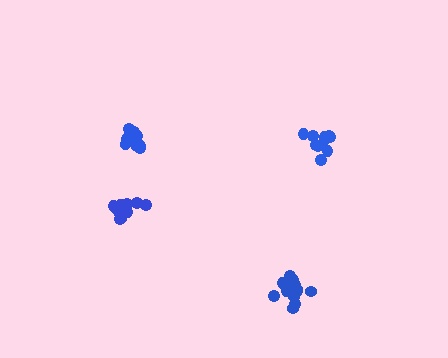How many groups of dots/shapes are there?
There are 4 groups.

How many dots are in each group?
Group 1: 10 dots, Group 2: 12 dots, Group 3: 8 dots, Group 4: 14 dots (44 total).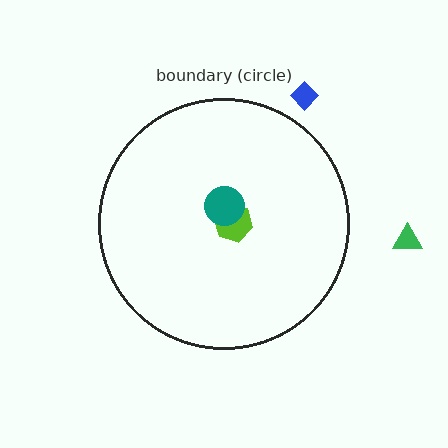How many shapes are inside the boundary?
2 inside, 2 outside.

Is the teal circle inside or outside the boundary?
Inside.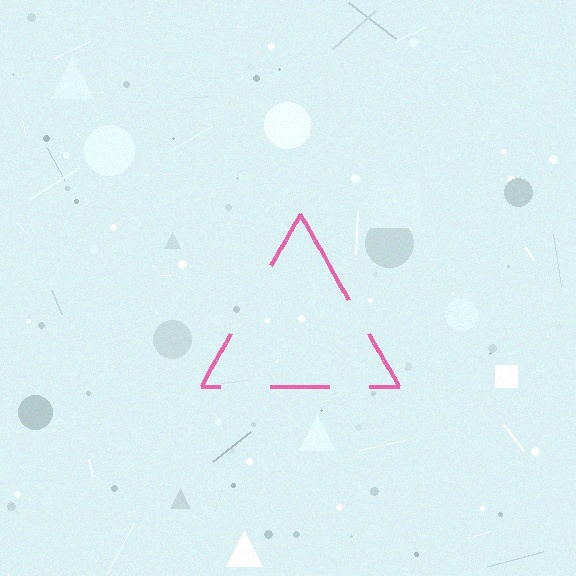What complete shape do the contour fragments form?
The contour fragments form a triangle.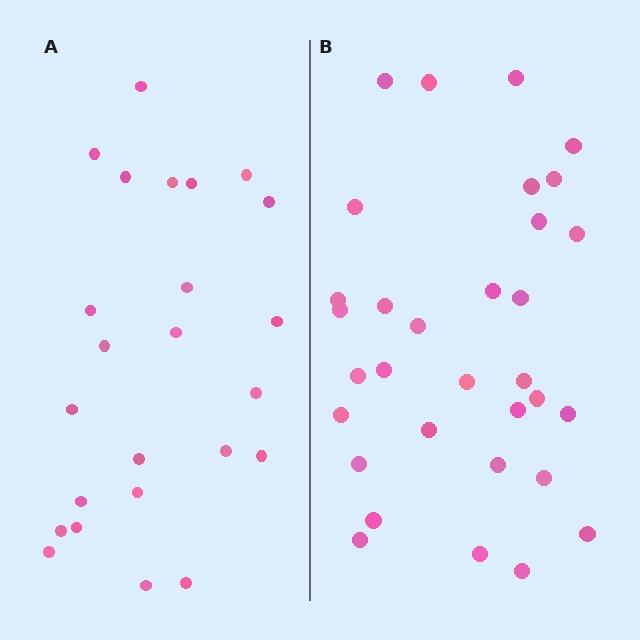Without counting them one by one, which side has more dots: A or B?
Region B (the right region) has more dots.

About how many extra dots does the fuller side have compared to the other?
Region B has roughly 8 or so more dots than region A.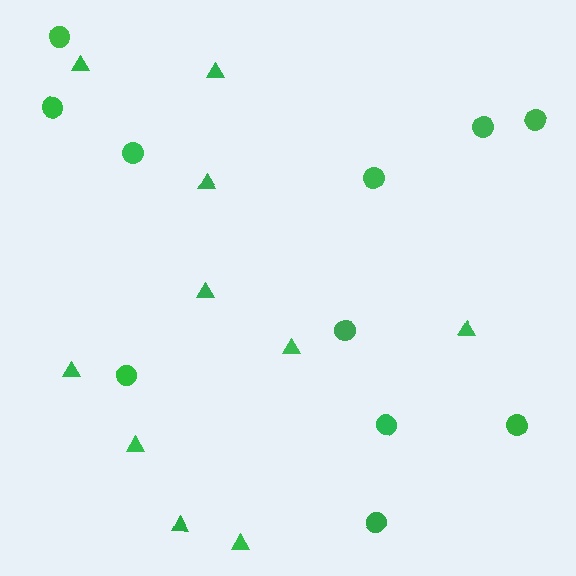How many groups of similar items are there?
There are 2 groups: one group of triangles (10) and one group of circles (11).